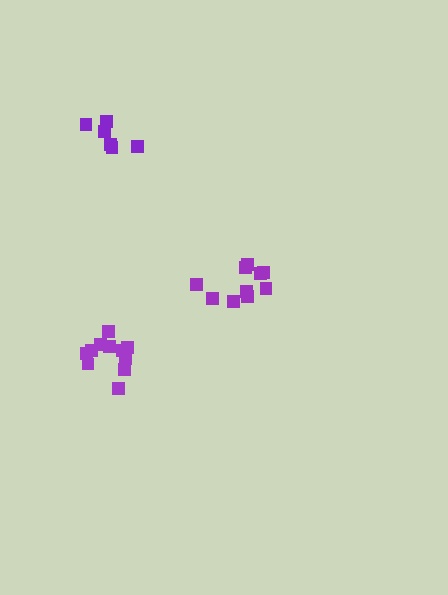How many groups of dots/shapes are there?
There are 3 groups.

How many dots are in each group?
Group 1: 10 dots, Group 2: 6 dots, Group 3: 11 dots (27 total).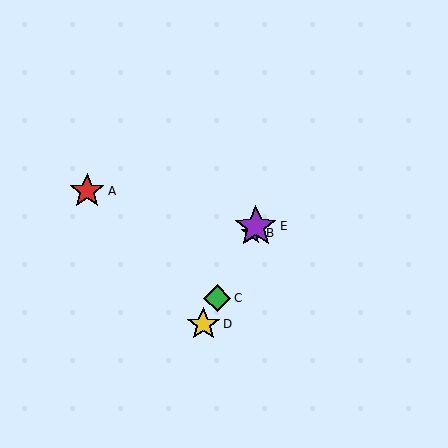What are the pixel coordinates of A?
Object A is at (87, 191).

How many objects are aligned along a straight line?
4 objects (B, C, D, E) are aligned along a straight line.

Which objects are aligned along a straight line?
Objects B, C, D, E are aligned along a straight line.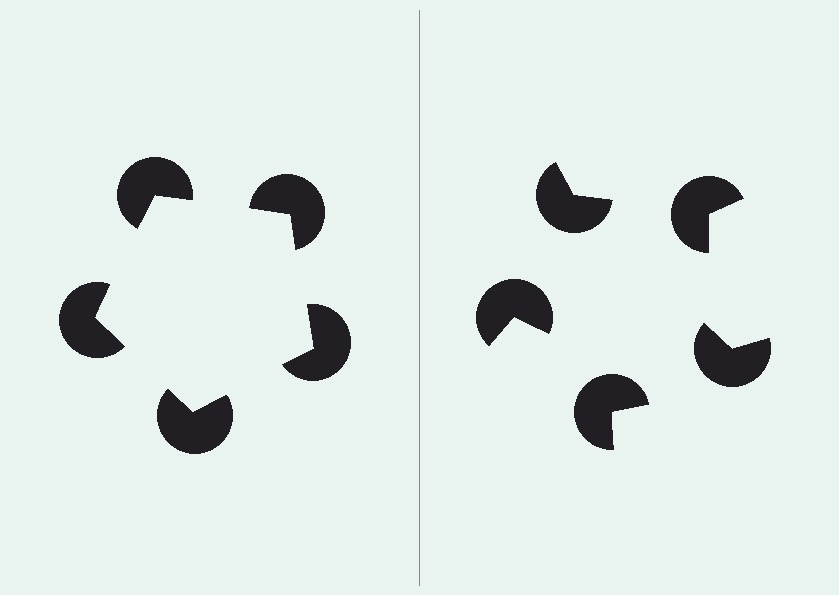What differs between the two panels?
The pac-man discs are positioned identically on both sides; only the wedge orientations differ. On the left they align to a pentagon; on the right they are misaligned.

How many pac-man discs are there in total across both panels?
10 — 5 on each side.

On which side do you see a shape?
An illusory pentagon appears on the left side. On the right side the wedge cuts are rotated, so no coherent shape forms.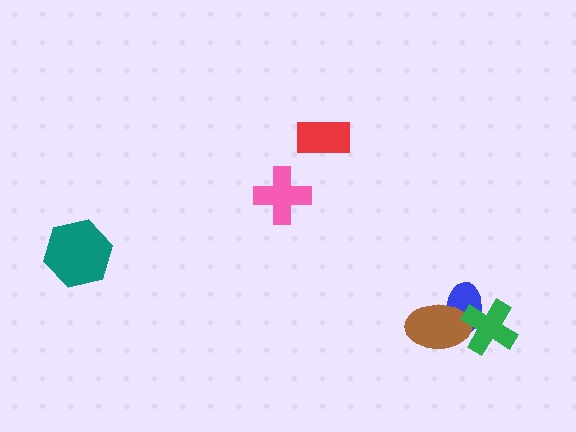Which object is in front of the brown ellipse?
The green cross is in front of the brown ellipse.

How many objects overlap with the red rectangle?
0 objects overlap with the red rectangle.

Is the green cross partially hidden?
No, no other shape covers it.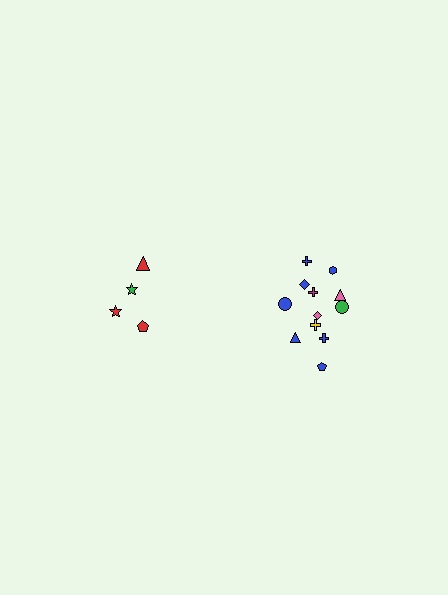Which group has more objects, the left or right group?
The right group.